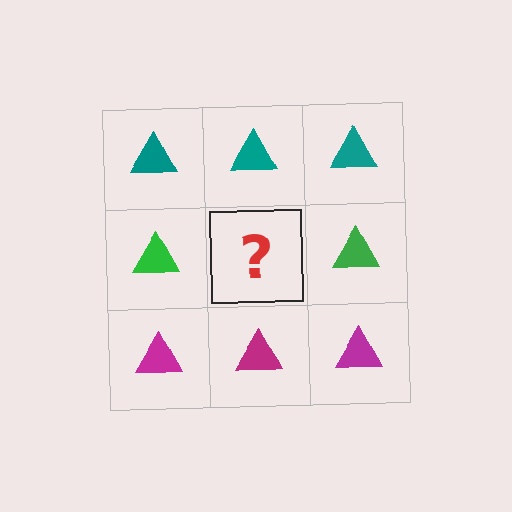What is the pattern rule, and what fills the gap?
The rule is that each row has a consistent color. The gap should be filled with a green triangle.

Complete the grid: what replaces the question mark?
The question mark should be replaced with a green triangle.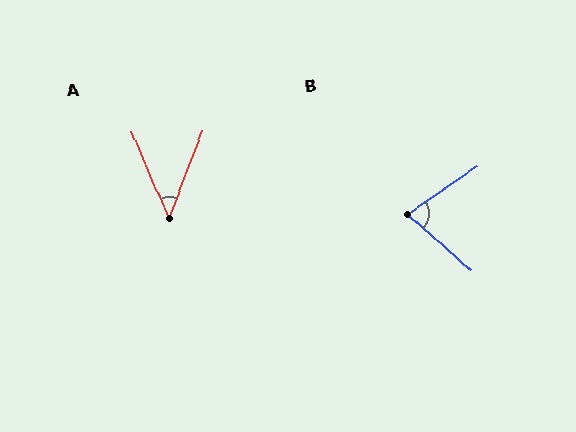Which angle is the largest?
B, at approximately 76 degrees.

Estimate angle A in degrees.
Approximately 44 degrees.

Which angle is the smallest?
A, at approximately 44 degrees.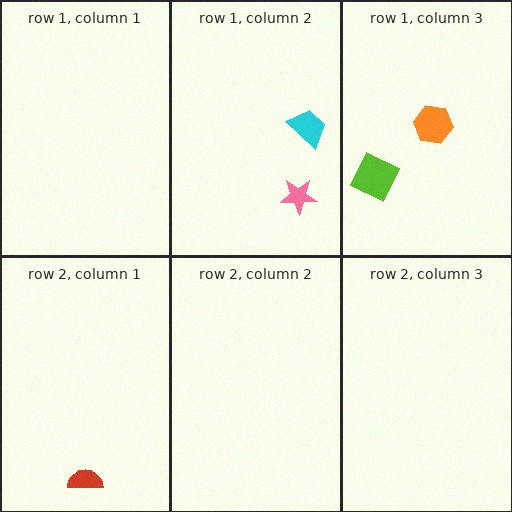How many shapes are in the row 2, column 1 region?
1.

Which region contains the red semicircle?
The row 2, column 1 region.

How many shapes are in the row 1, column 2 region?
2.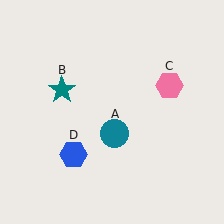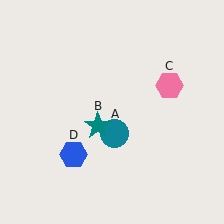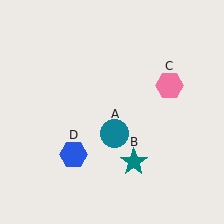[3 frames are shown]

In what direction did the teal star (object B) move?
The teal star (object B) moved down and to the right.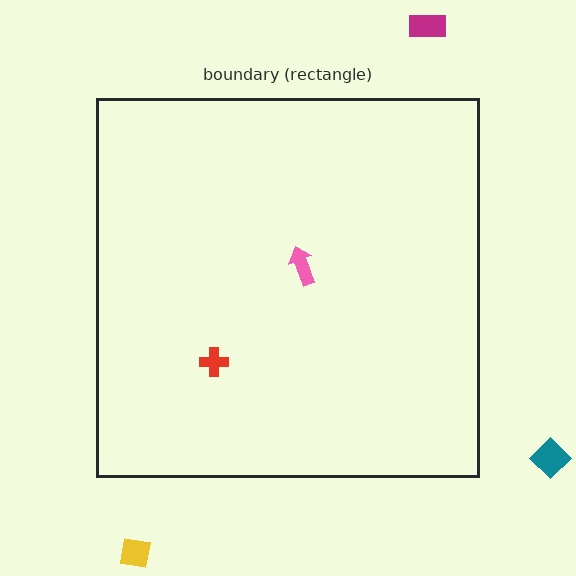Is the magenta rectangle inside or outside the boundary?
Outside.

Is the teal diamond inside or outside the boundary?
Outside.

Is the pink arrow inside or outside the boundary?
Inside.